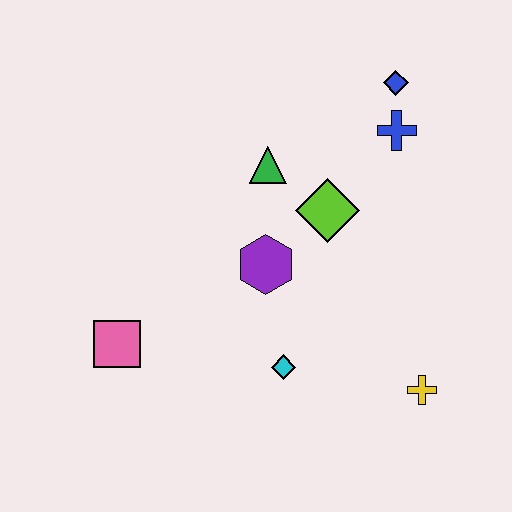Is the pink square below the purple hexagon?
Yes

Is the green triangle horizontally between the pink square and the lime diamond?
Yes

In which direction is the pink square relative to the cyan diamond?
The pink square is to the left of the cyan diamond.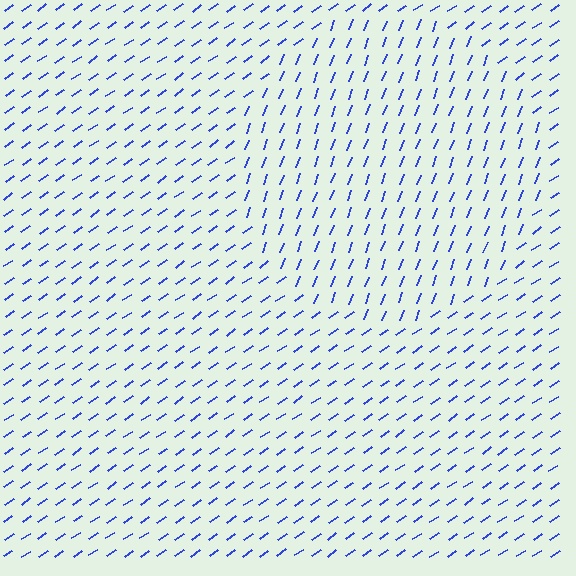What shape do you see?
I see a circle.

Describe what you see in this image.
The image is filled with small blue line segments. A circle region in the image has lines oriented differently from the surrounding lines, creating a visible texture boundary.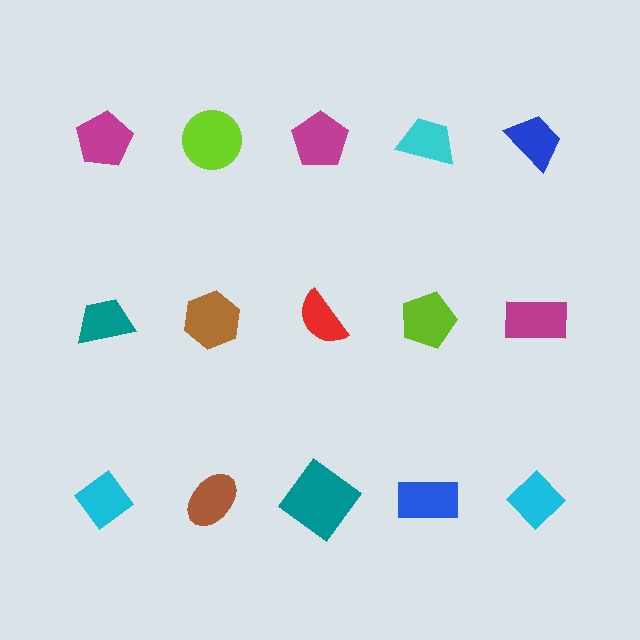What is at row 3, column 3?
A teal diamond.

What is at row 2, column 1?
A teal trapezoid.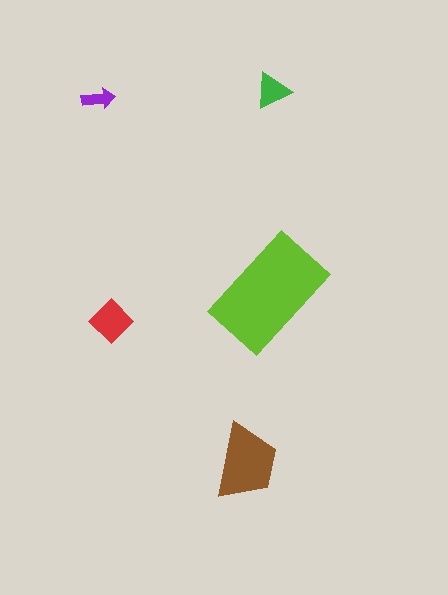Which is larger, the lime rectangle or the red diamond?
The lime rectangle.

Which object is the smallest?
The purple arrow.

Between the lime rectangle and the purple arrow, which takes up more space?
The lime rectangle.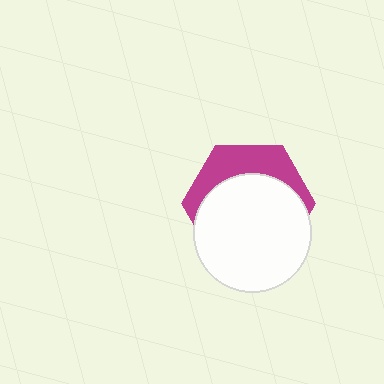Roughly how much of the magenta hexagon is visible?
A small part of it is visible (roughly 33%).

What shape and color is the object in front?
The object in front is a white circle.